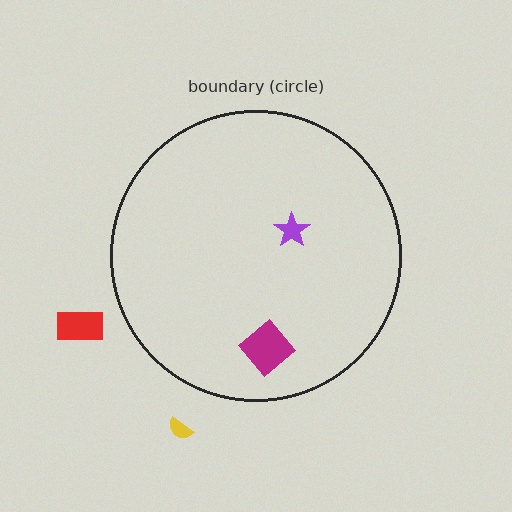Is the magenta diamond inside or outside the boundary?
Inside.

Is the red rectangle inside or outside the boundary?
Outside.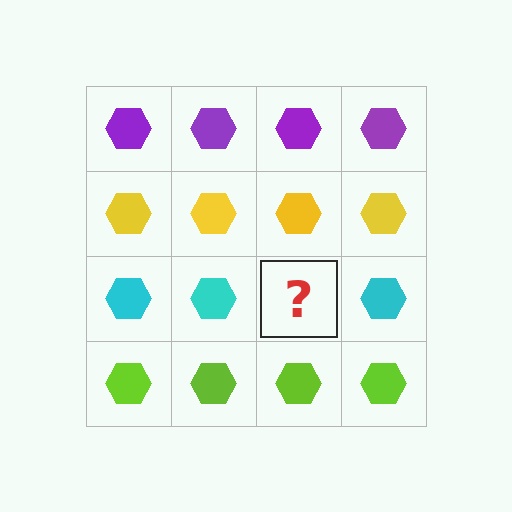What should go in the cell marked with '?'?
The missing cell should contain a cyan hexagon.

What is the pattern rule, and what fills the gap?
The rule is that each row has a consistent color. The gap should be filled with a cyan hexagon.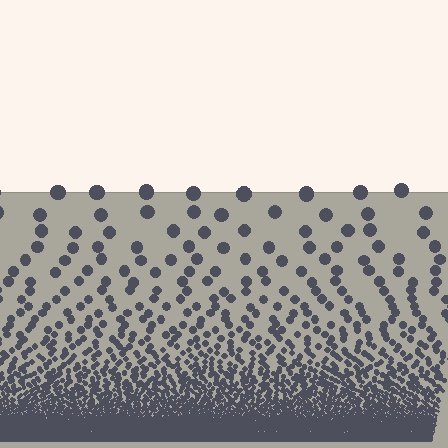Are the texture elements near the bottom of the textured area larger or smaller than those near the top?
Smaller. The gradient is inverted — elements near the bottom are smaller and denser.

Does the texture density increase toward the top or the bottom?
Density increases toward the bottom.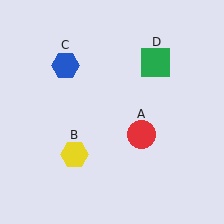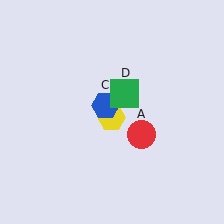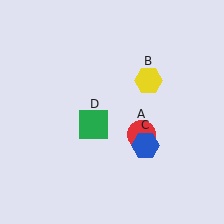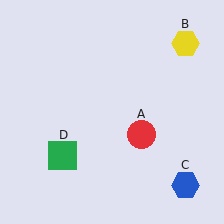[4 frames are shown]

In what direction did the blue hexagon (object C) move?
The blue hexagon (object C) moved down and to the right.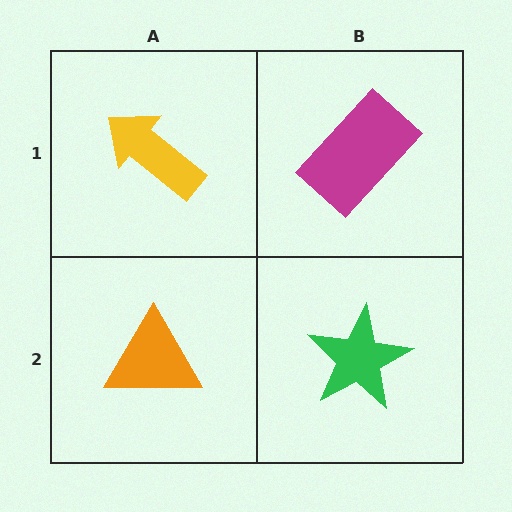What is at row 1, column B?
A magenta rectangle.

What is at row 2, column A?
An orange triangle.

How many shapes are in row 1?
2 shapes.